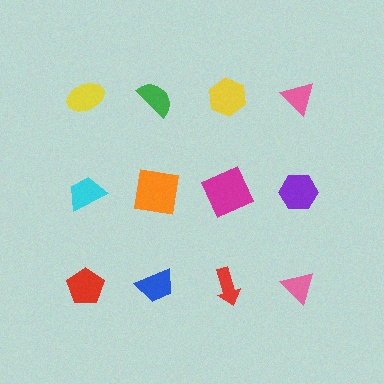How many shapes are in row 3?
4 shapes.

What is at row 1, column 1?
A yellow ellipse.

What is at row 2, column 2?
An orange square.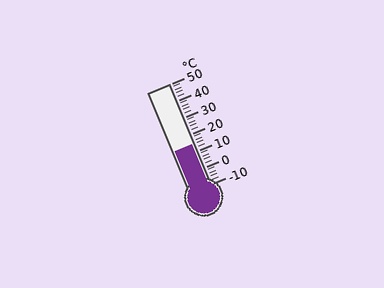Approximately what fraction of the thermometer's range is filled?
The thermometer is filled to approximately 40% of its range.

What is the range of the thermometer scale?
The thermometer scale ranges from -10°C to 50°C.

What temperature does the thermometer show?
The thermometer shows approximately 14°C.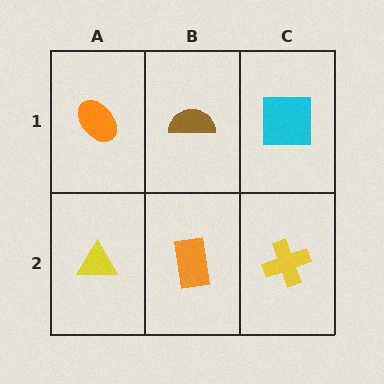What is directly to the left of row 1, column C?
A brown semicircle.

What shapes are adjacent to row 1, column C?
A yellow cross (row 2, column C), a brown semicircle (row 1, column B).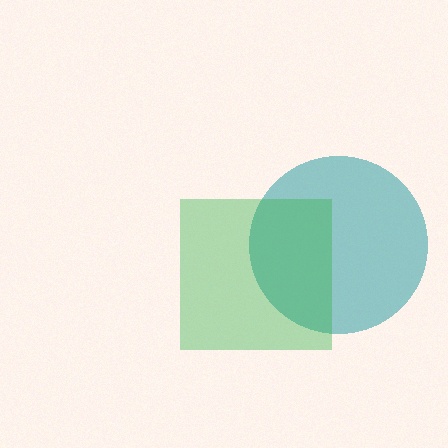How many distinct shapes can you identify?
There are 2 distinct shapes: a teal circle, a green square.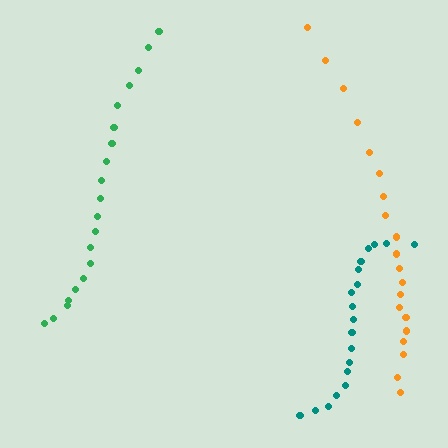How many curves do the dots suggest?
There are 3 distinct paths.